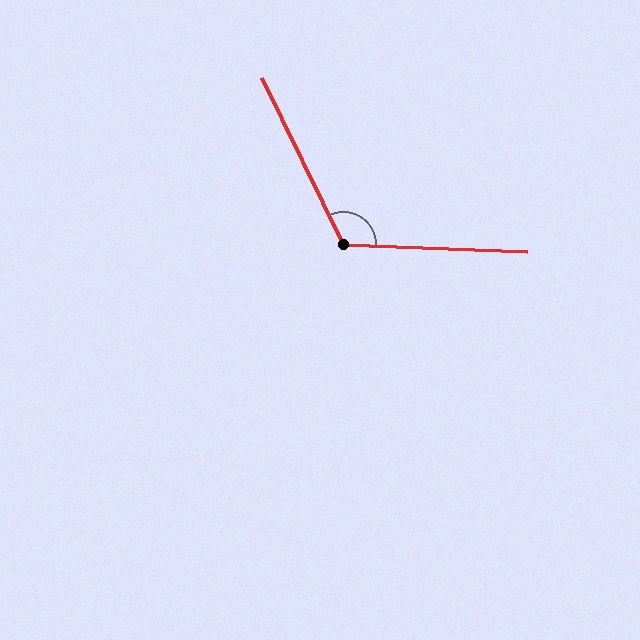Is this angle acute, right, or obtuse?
It is obtuse.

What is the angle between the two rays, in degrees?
Approximately 118 degrees.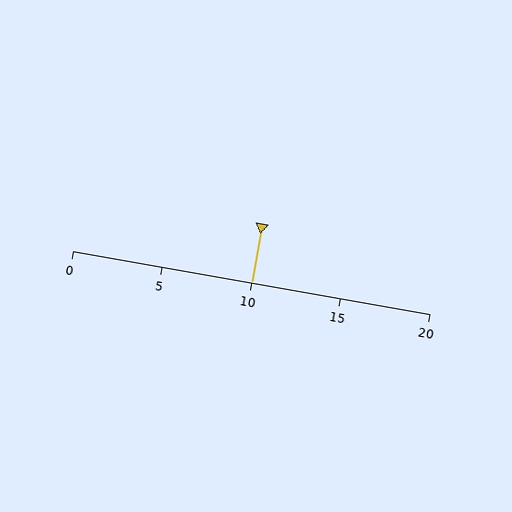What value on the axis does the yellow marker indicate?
The marker indicates approximately 10.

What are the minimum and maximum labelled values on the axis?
The axis runs from 0 to 20.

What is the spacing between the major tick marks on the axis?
The major ticks are spaced 5 apart.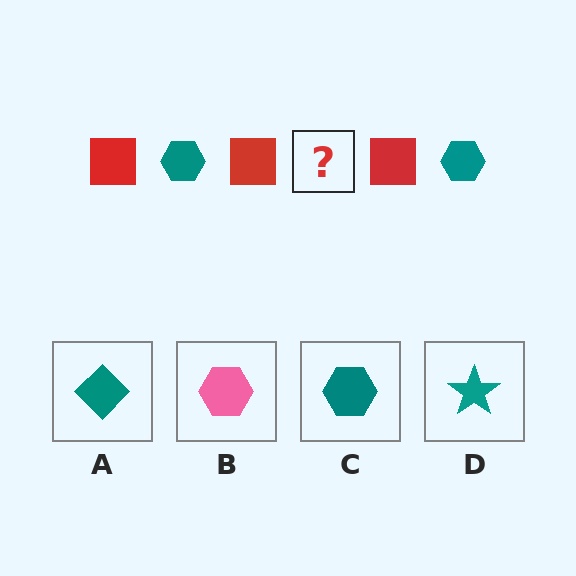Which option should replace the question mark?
Option C.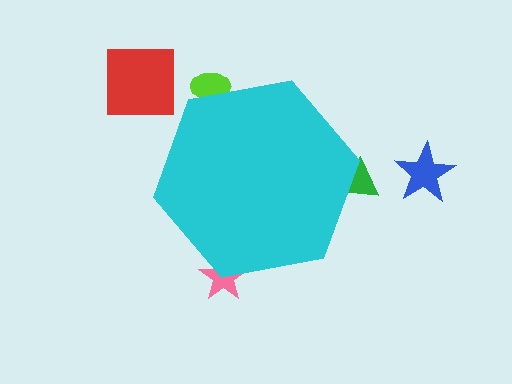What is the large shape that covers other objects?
A cyan hexagon.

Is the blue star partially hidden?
No, the blue star is fully visible.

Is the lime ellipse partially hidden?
Yes, the lime ellipse is partially hidden behind the cyan hexagon.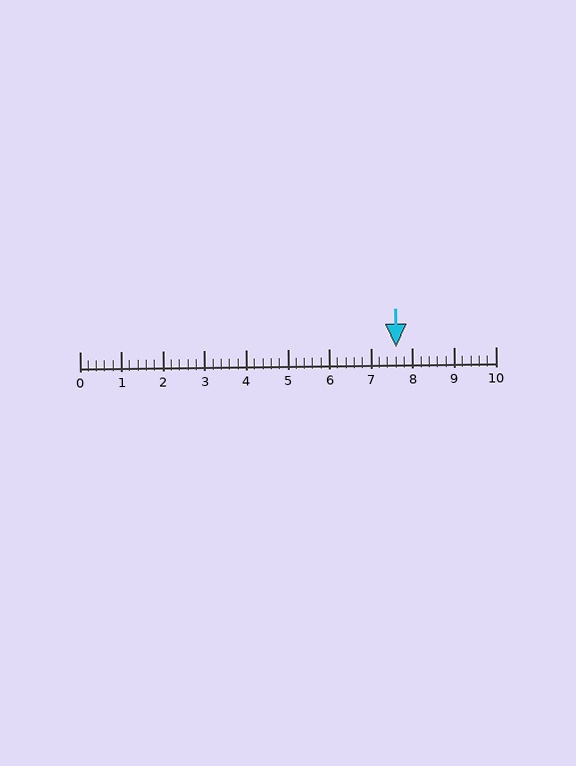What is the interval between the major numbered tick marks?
The major tick marks are spaced 1 units apart.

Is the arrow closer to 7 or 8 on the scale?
The arrow is closer to 8.